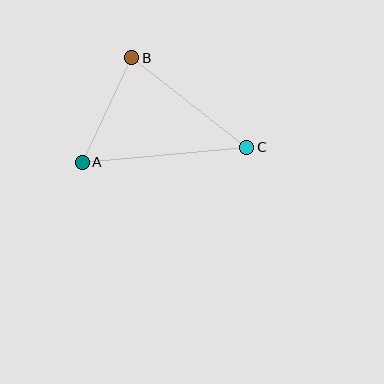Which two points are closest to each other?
Points A and B are closest to each other.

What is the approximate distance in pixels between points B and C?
The distance between B and C is approximately 146 pixels.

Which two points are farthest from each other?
Points A and C are farthest from each other.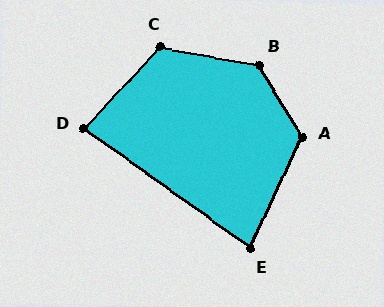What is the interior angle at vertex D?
Approximately 82 degrees (acute).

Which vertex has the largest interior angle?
B, at approximately 131 degrees.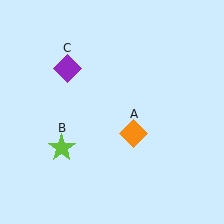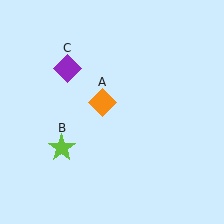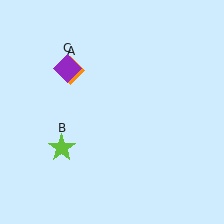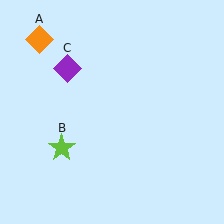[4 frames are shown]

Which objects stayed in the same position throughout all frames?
Lime star (object B) and purple diamond (object C) remained stationary.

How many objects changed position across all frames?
1 object changed position: orange diamond (object A).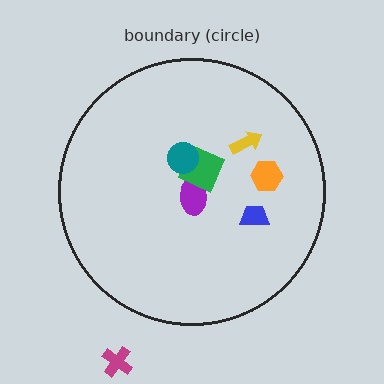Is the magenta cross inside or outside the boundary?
Outside.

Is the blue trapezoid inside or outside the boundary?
Inside.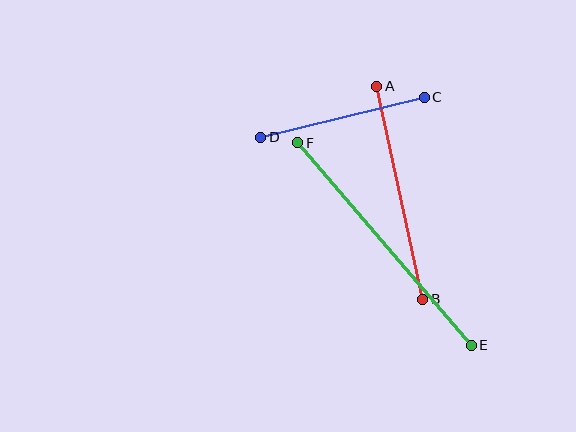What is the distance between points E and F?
The distance is approximately 267 pixels.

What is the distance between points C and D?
The distance is approximately 168 pixels.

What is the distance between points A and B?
The distance is approximately 218 pixels.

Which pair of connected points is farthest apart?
Points E and F are farthest apart.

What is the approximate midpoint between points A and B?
The midpoint is at approximately (400, 193) pixels.